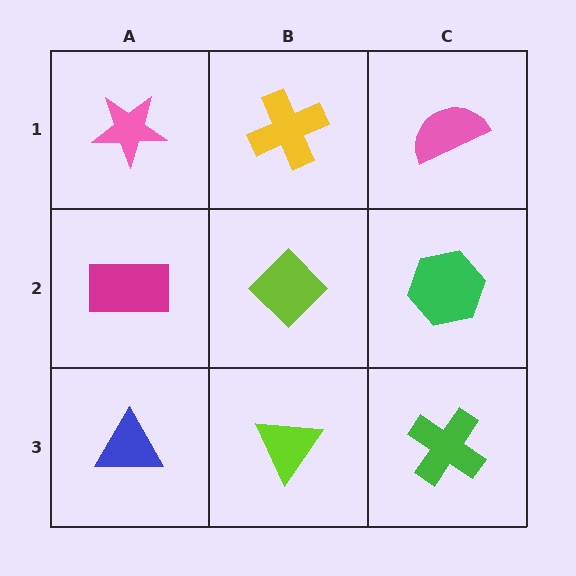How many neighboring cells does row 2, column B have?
4.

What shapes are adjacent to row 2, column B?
A yellow cross (row 1, column B), a lime triangle (row 3, column B), a magenta rectangle (row 2, column A), a green hexagon (row 2, column C).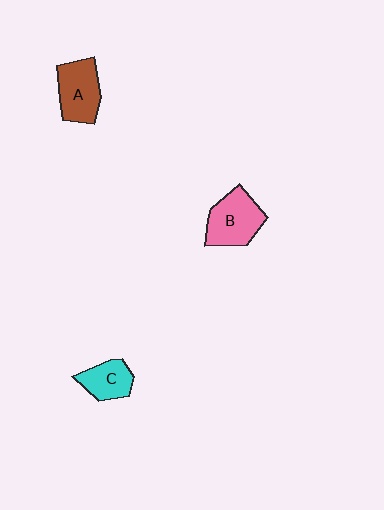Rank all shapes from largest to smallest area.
From largest to smallest: B (pink), A (brown), C (cyan).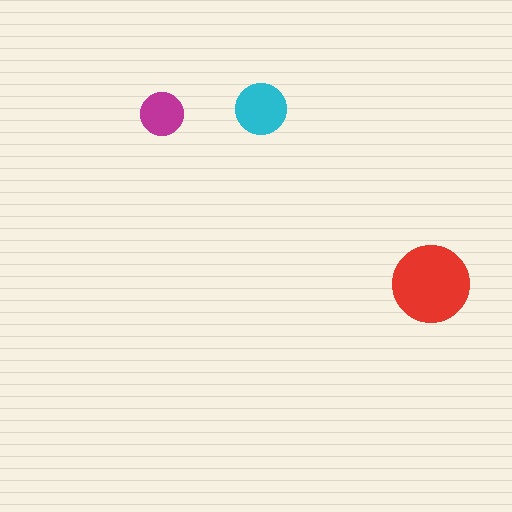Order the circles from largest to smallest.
the red one, the cyan one, the magenta one.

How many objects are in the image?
There are 3 objects in the image.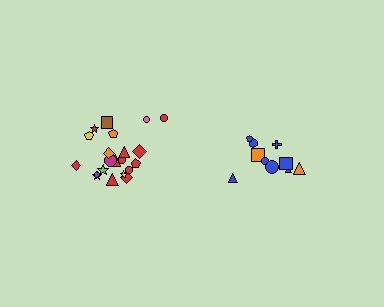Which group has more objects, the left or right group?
The left group.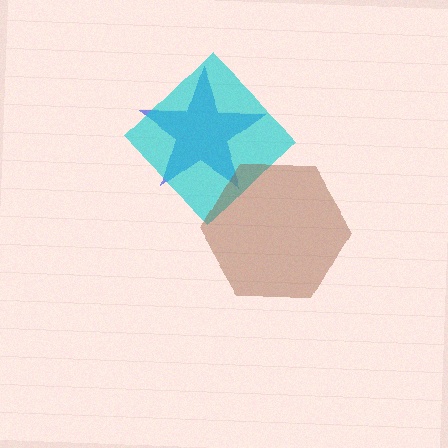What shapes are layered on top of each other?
The layered shapes are: a blue star, a cyan diamond, a brown hexagon.